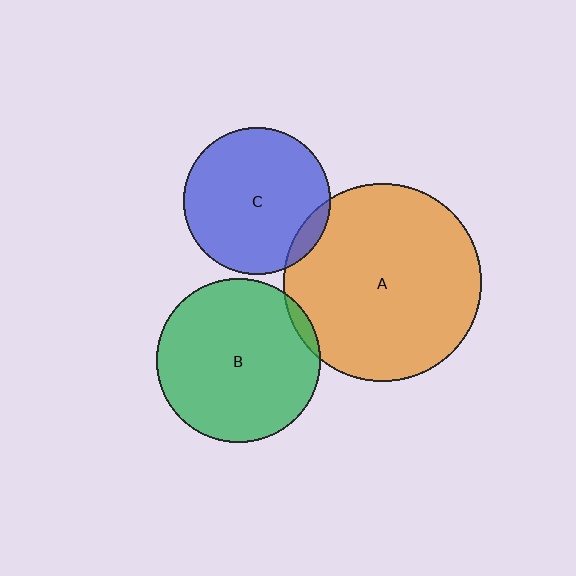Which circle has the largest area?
Circle A (orange).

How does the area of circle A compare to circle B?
Approximately 1.5 times.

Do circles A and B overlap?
Yes.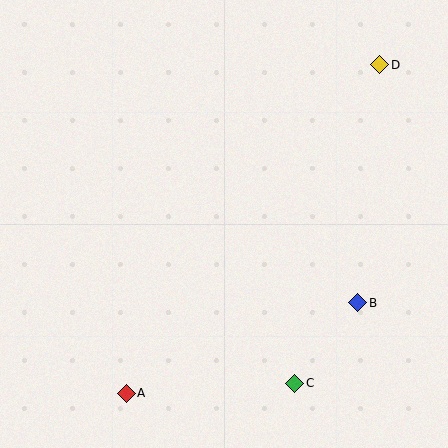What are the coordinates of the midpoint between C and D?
The midpoint between C and D is at (337, 224).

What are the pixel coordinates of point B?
Point B is at (358, 303).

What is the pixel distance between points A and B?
The distance between A and B is 249 pixels.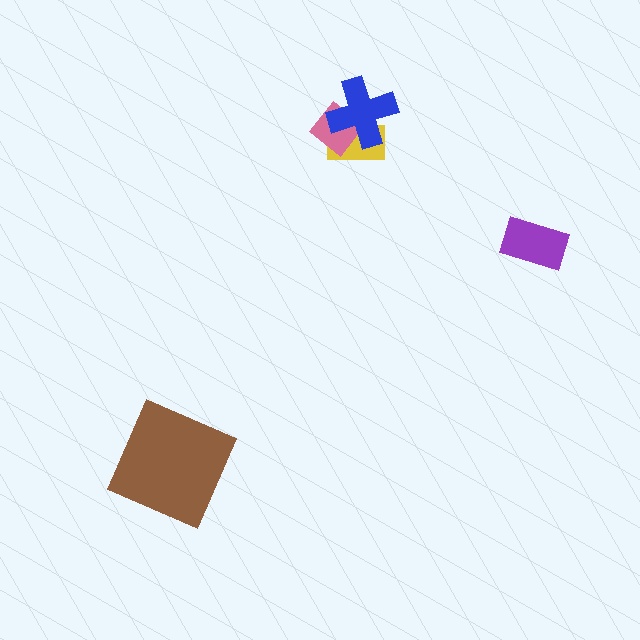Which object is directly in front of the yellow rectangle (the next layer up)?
The pink diamond is directly in front of the yellow rectangle.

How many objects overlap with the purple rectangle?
0 objects overlap with the purple rectangle.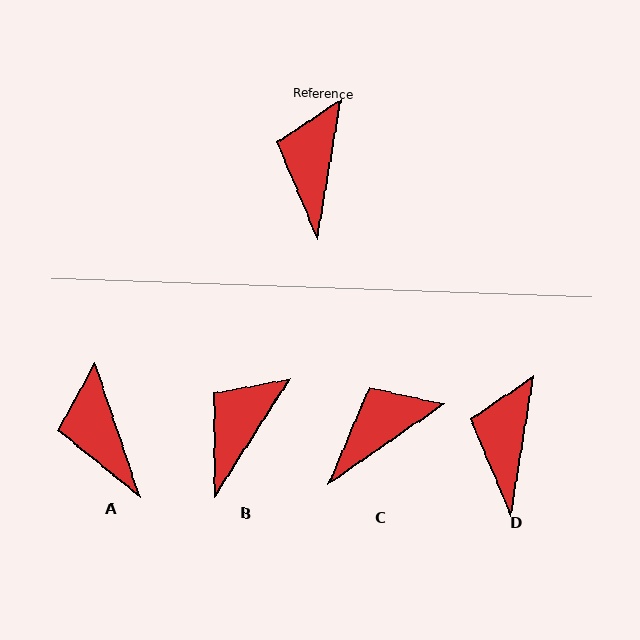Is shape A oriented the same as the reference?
No, it is off by about 28 degrees.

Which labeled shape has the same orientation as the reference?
D.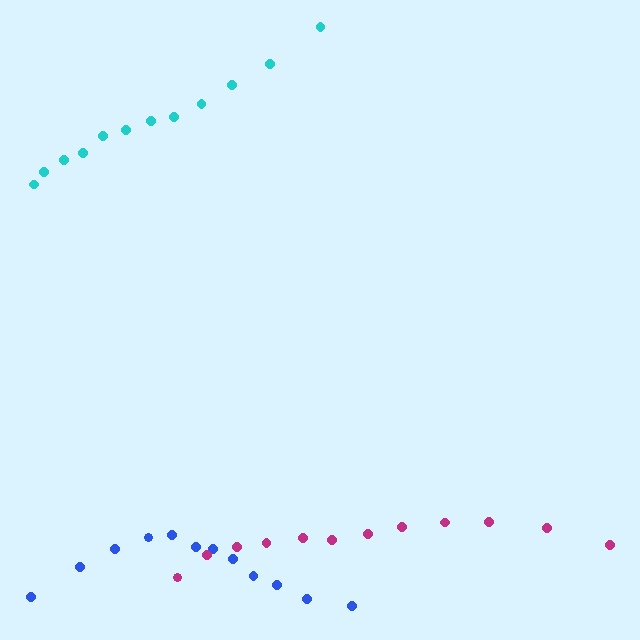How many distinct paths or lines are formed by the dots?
There are 3 distinct paths.